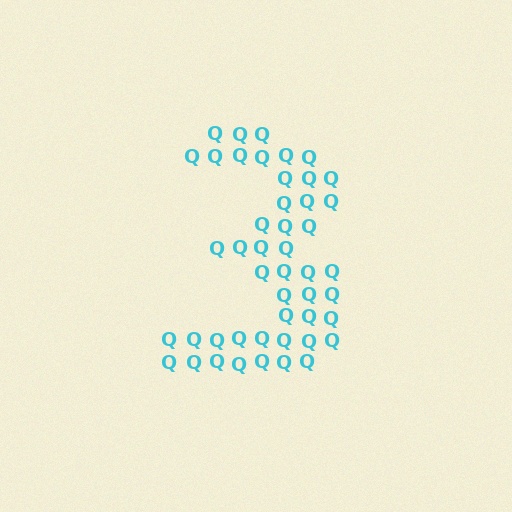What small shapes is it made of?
It is made of small letter Q's.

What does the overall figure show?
The overall figure shows the digit 3.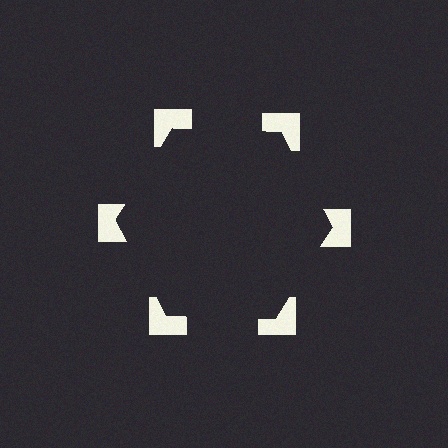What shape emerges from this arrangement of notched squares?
An illusory hexagon — its edges are inferred from the aligned wedge cuts in the notched squares, not physically drawn.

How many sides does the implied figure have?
6 sides.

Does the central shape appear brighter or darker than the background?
It typically appears slightly darker than the background, even though no actual brightness change is drawn.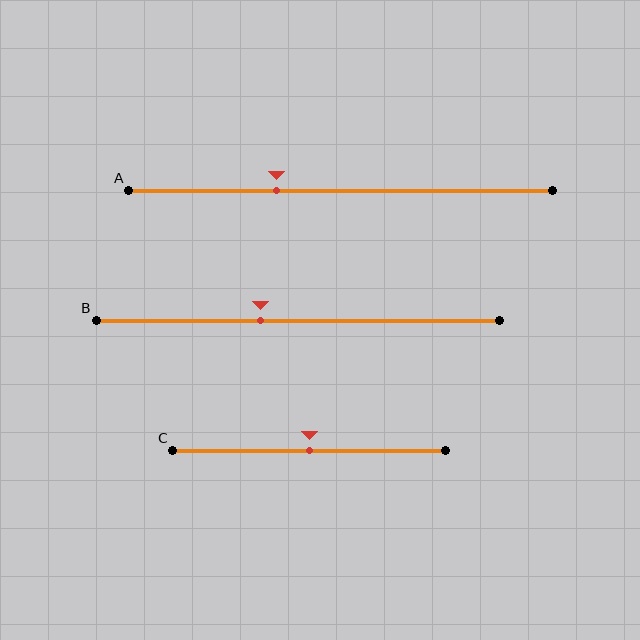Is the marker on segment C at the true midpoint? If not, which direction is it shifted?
Yes, the marker on segment C is at the true midpoint.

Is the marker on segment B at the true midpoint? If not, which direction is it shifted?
No, the marker on segment B is shifted to the left by about 9% of the segment length.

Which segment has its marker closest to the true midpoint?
Segment C has its marker closest to the true midpoint.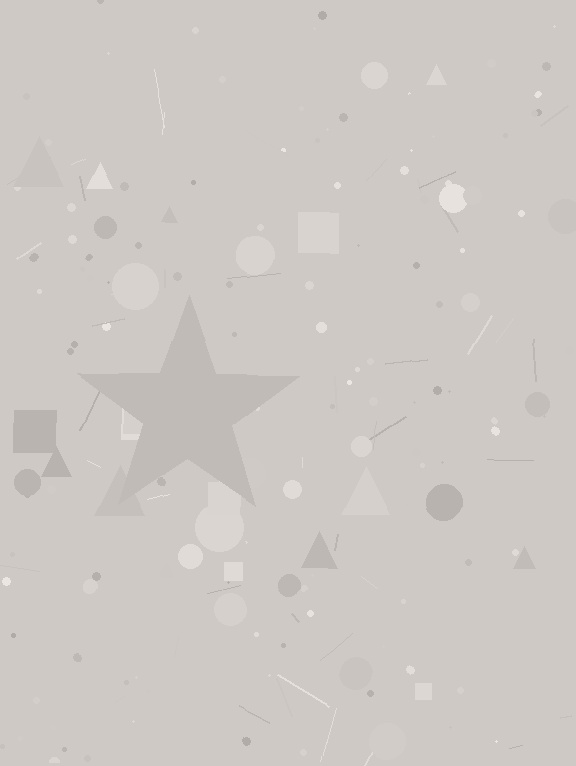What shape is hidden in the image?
A star is hidden in the image.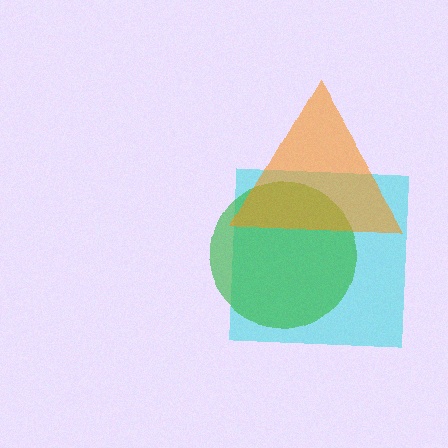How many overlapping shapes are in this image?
There are 3 overlapping shapes in the image.